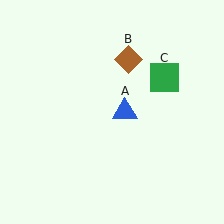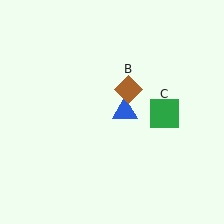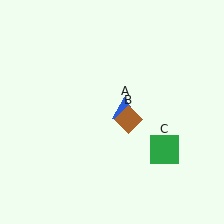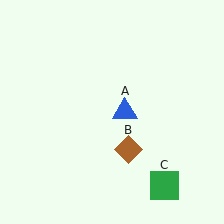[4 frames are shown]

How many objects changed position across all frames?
2 objects changed position: brown diamond (object B), green square (object C).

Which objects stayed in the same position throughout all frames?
Blue triangle (object A) remained stationary.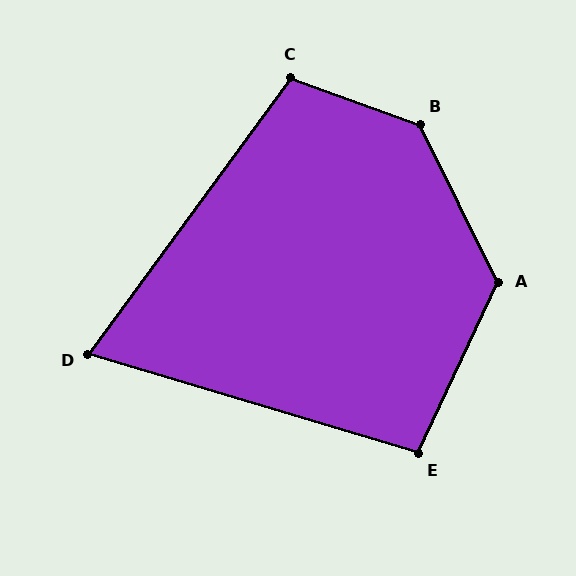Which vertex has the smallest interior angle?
D, at approximately 71 degrees.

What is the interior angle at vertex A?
Approximately 129 degrees (obtuse).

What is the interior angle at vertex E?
Approximately 98 degrees (obtuse).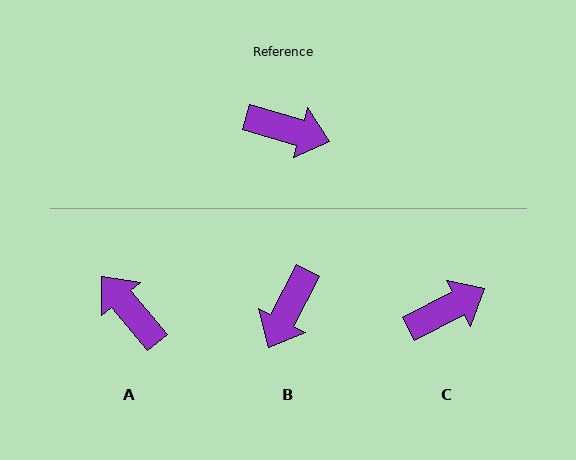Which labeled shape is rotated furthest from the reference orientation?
A, about 146 degrees away.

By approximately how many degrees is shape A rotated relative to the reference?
Approximately 146 degrees counter-clockwise.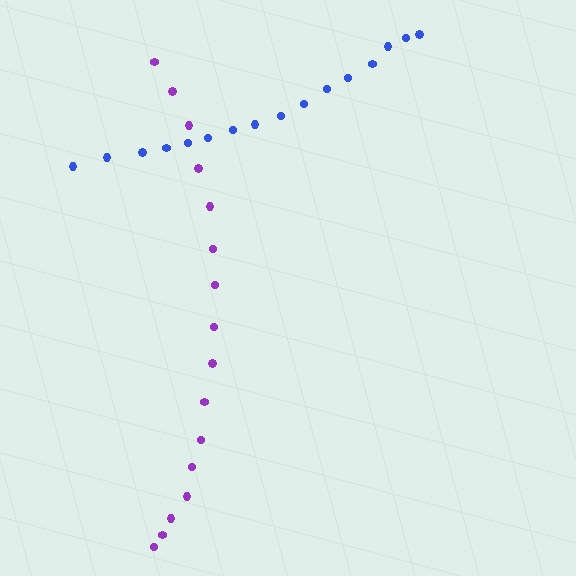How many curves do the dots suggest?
There are 2 distinct paths.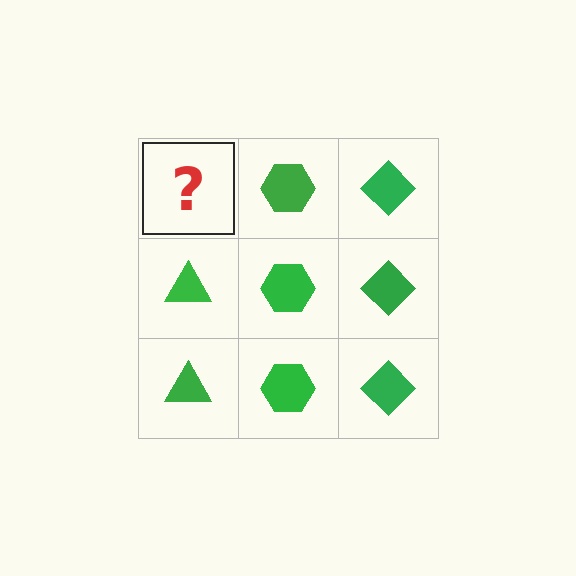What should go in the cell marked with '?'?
The missing cell should contain a green triangle.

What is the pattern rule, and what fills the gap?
The rule is that each column has a consistent shape. The gap should be filled with a green triangle.